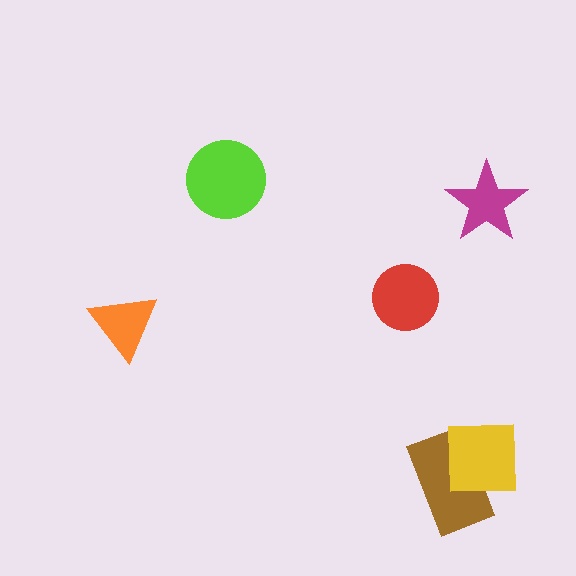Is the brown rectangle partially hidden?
Yes, it is partially covered by another shape.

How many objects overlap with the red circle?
0 objects overlap with the red circle.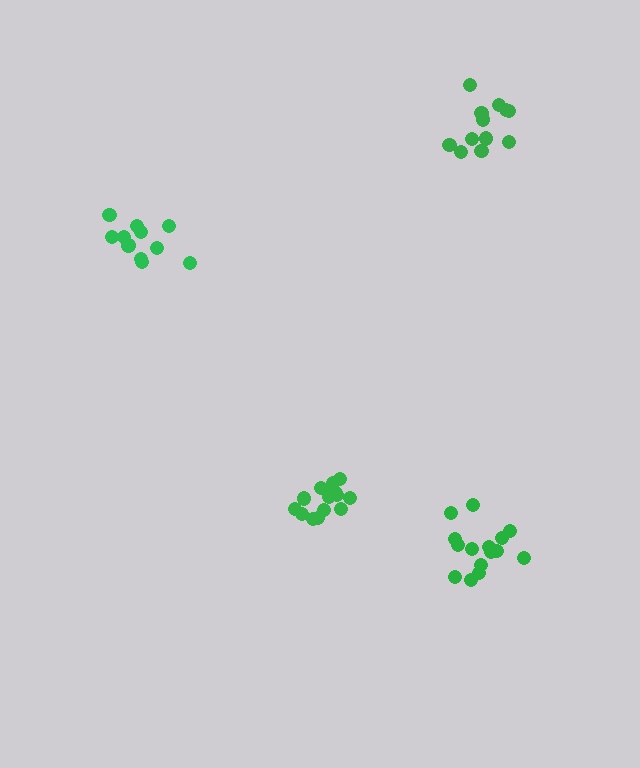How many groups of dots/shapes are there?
There are 4 groups.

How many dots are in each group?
Group 1: 15 dots, Group 2: 12 dots, Group 3: 15 dots, Group 4: 11 dots (53 total).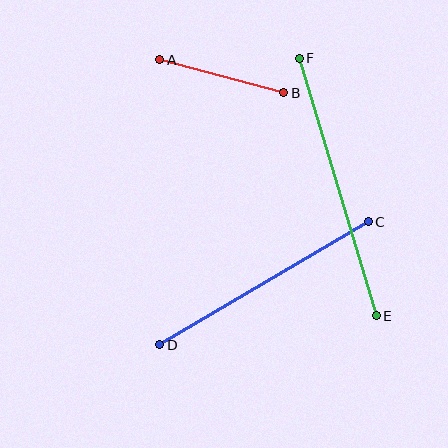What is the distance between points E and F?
The distance is approximately 269 pixels.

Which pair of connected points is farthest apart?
Points E and F are farthest apart.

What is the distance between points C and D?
The distance is approximately 242 pixels.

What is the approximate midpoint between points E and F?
The midpoint is at approximately (338, 187) pixels.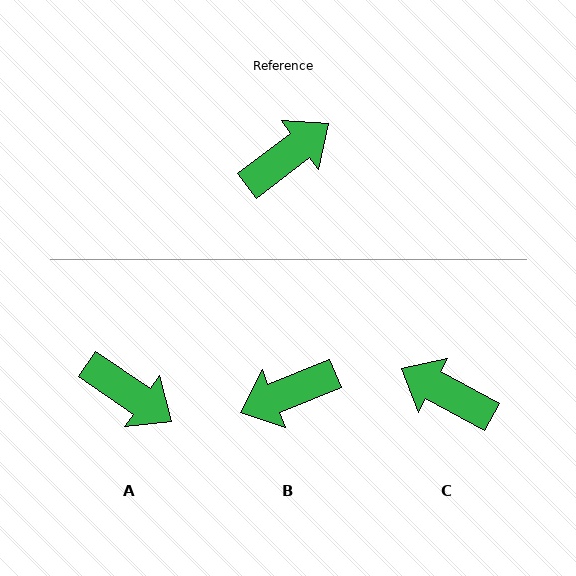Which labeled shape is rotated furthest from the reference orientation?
B, about 165 degrees away.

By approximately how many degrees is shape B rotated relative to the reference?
Approximately 165 degrees counter-clockwise.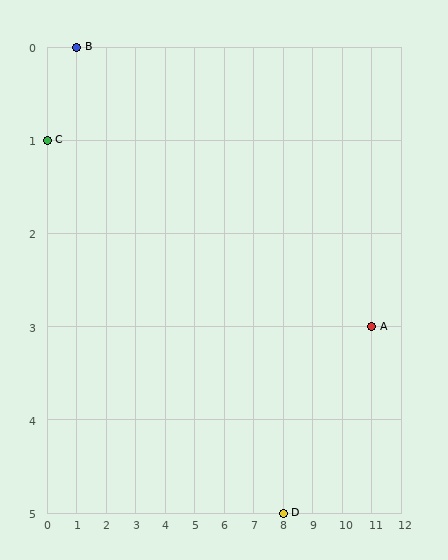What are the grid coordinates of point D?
Point D is at grid coordinates (8, 5).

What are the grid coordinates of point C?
Point C is at grid coordinates (0, 1).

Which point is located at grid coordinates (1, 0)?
Point B is at (1, 0).